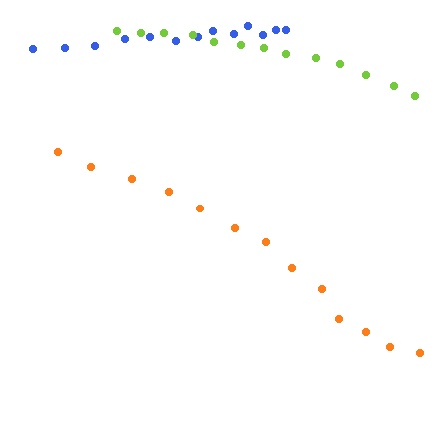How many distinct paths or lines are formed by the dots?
There are 3 distinct paths.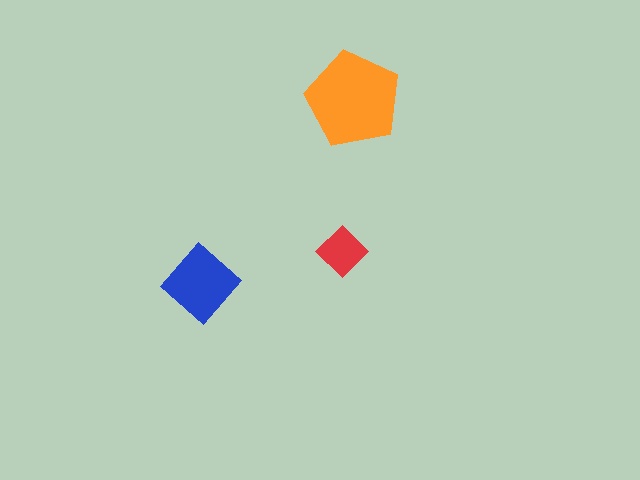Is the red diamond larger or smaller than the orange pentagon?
Smaller.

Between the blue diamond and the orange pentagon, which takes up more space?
The orange pentagon.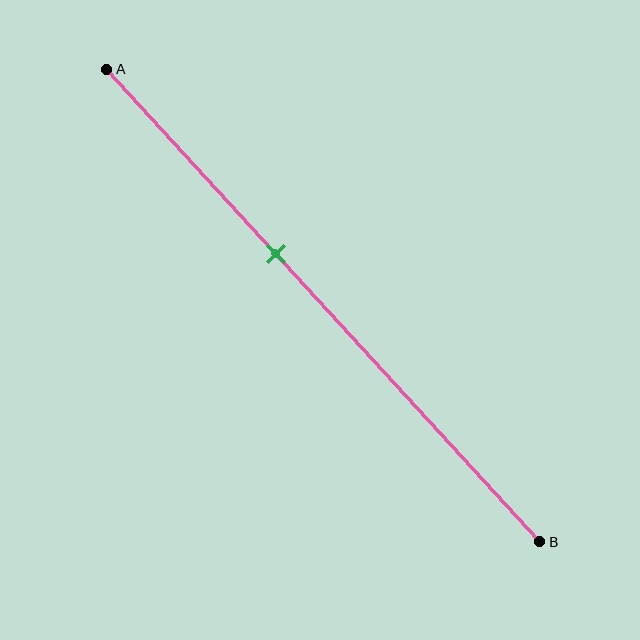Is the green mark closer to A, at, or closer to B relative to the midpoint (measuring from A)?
The green mark is closer to point A than the midpoint of segment AB.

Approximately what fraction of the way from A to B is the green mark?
The green mark is approximately 40% of the way from A to B.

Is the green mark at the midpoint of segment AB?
No, the mark is at about 40% from A, not at the 50% midpoint.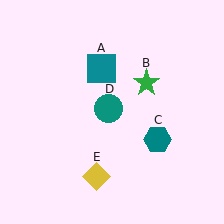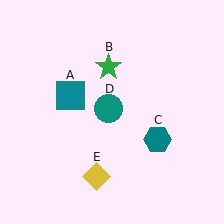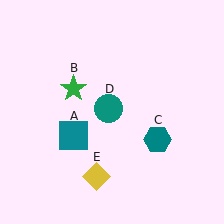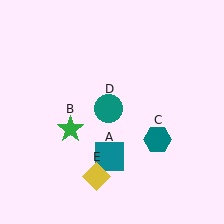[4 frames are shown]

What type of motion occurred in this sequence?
The teal square (object A), green star (object B) rotated counterclockwise around the center of the scene.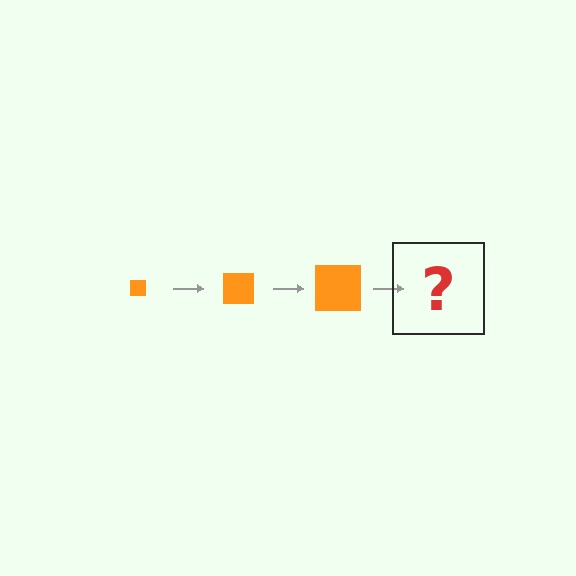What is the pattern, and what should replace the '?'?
The pattern is that the square gets progressively larger each step. The '?' should be an orange square, larger than the previous one.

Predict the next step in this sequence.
The next step is an orange square, larger than the previous one.